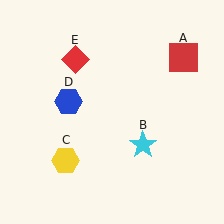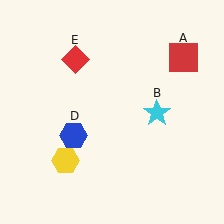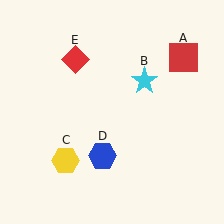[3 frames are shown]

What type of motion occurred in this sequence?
The cyan star (object B), blue hexagon (object D) rotated counterclockwise around the center of the scene.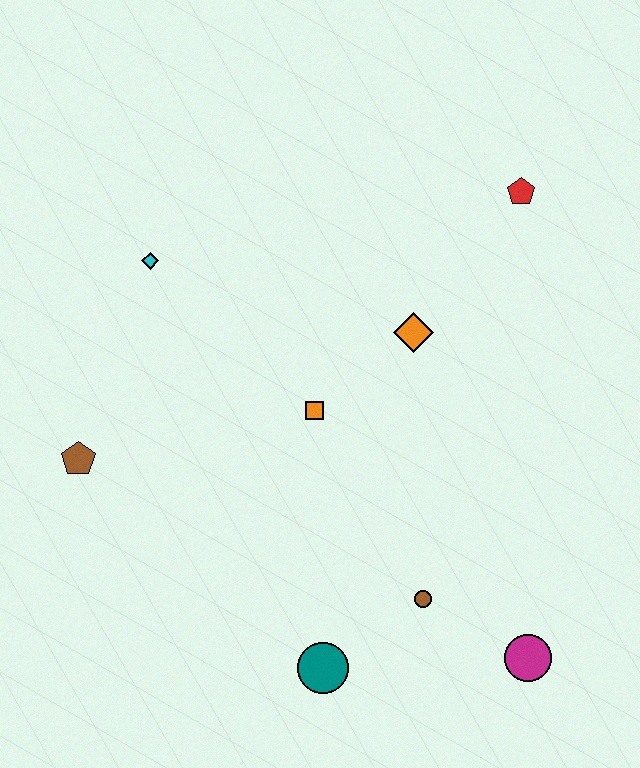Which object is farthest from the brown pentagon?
The red pentagon is farthest from the brown pentagon.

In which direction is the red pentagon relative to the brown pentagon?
The red pentagon is to the right of the brown pentagon.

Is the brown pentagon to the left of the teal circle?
Yes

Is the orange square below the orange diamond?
Yes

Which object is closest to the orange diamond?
The orange square is closest to the orange diamond.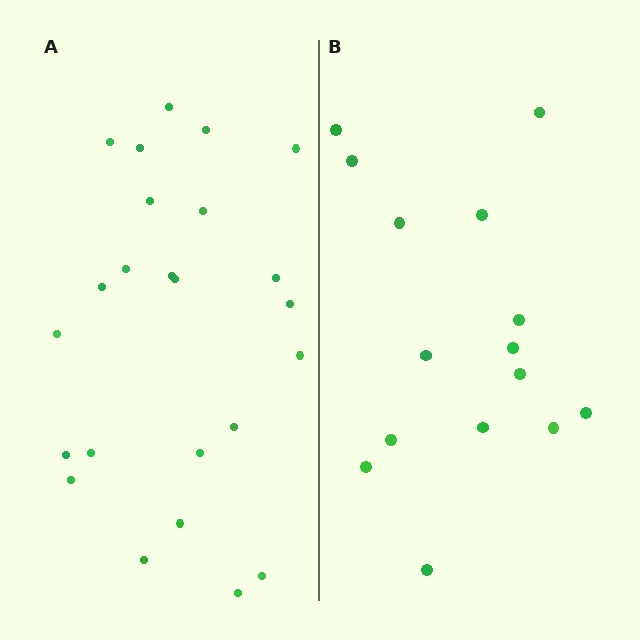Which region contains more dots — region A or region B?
Region A (the left region) has more dots.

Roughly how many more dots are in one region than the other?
Region A has roughly 8 or so more dots than region B.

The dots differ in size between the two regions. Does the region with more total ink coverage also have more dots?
No. Region B has more total ink coverage because its dots are larger, but region A actually contains more individual dots. Total area can be misleading — the number of items is what matters here.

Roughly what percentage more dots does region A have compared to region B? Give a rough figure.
About 60% more.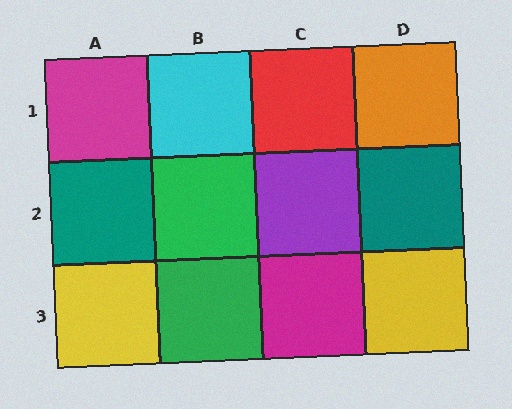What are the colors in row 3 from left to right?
Yellow, green, magenta, yellow.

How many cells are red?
1 cell is red.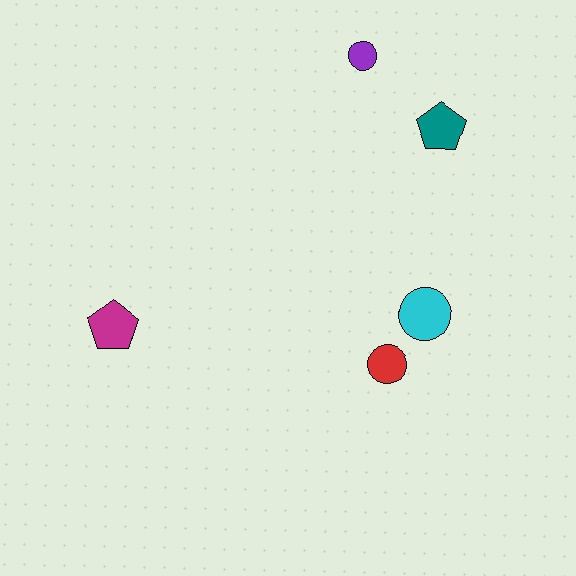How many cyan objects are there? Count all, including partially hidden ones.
There is 1 cyan object.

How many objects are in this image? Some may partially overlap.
There are 5 objects.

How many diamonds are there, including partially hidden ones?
There are no diamonds.